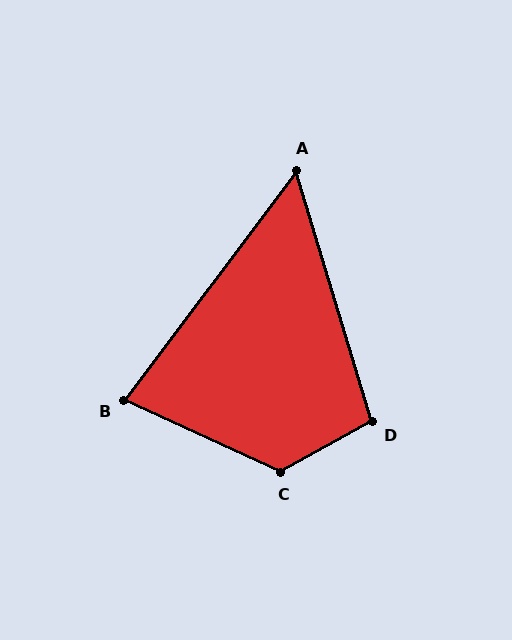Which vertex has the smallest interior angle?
A, at approximately 54 degrees.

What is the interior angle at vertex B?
Approximately 78 degrees (acute).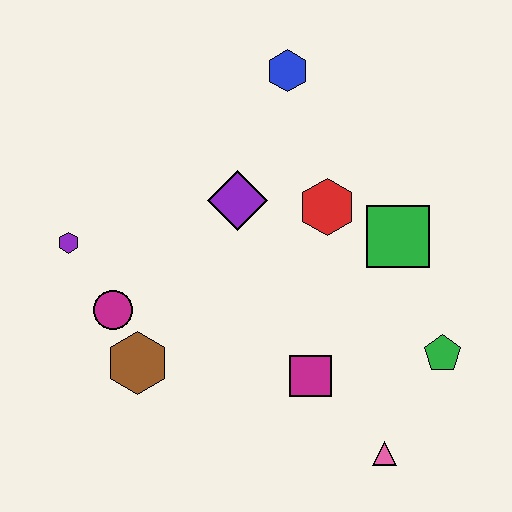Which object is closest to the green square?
The red hexagon is closest to the green square.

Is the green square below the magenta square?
No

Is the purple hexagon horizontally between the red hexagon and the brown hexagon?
No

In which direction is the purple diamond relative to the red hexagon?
The purple diamond is to the left of the red hexagon.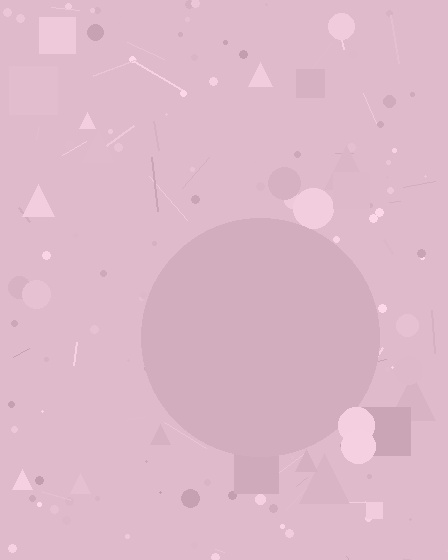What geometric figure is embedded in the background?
A circle is embedded in the background.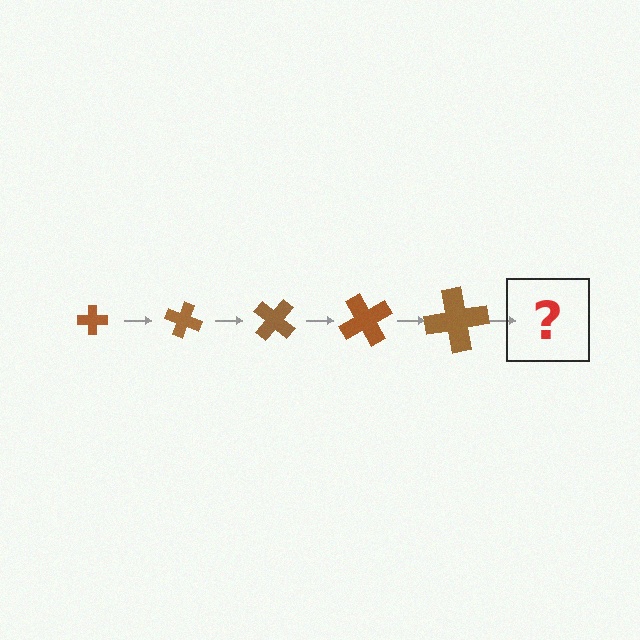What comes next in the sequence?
The next element should be a cross, larger than the previous one and rotated 100 degrees from the start.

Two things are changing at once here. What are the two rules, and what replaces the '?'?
The two rules are that the cross grows larger each step and it rotates 20 degrees each step. The '?' should be a cross, larger than the previous one and rotated 100 degrees from the start.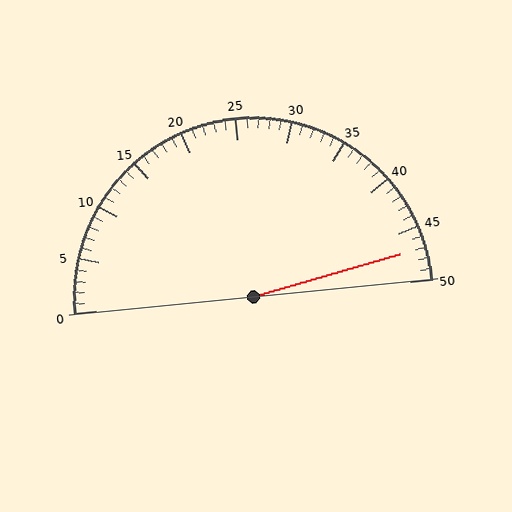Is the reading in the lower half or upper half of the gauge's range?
The reading is in the upper half of the range (0 to 50).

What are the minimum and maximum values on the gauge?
The gauge ranges from 0 to 50.